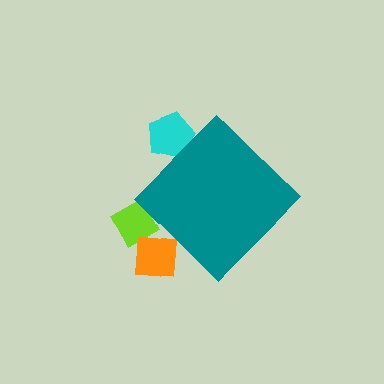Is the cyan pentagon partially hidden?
Yes, the cyan pentagon is partially hidden behind the teal diamond.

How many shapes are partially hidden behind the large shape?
3 shapes are partially hidden.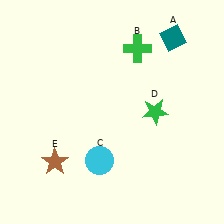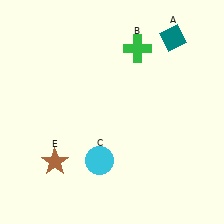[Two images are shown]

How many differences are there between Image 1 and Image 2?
There is 1 difference between the two images.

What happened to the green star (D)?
The green star (D) was removed in Image 2. It was in the top-right area of Image 1.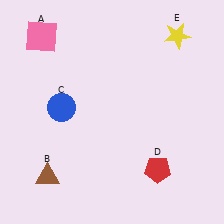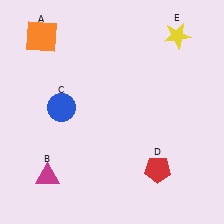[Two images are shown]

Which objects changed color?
A changed from pink to orange. B changed from brown to magenta.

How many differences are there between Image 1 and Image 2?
There are 2 differences between the two images.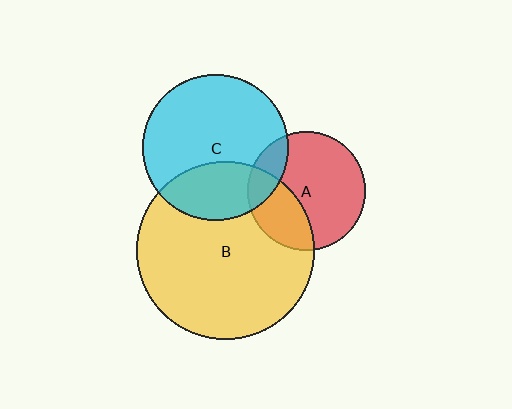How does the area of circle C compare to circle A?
Approximately 1.5 times.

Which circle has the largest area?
Circle B (yellow).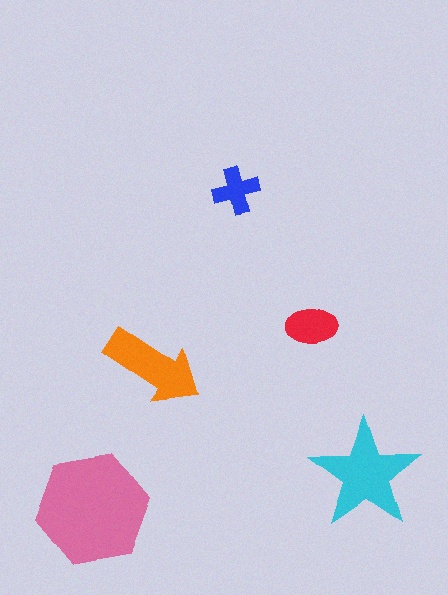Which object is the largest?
The pink hexagon.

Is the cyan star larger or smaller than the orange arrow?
Larger.